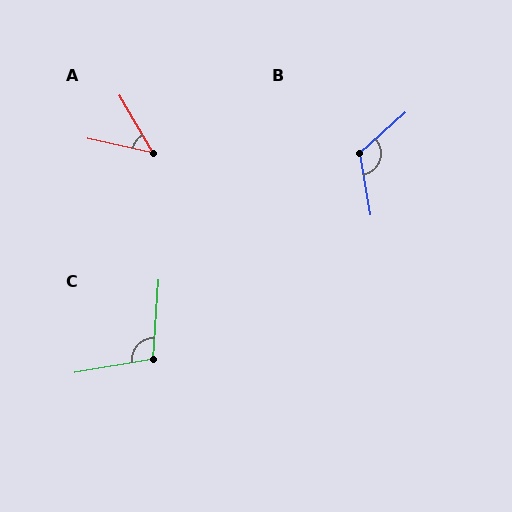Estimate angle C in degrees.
Approximately 103 degrees.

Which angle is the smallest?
A, at approximately 47 degrees.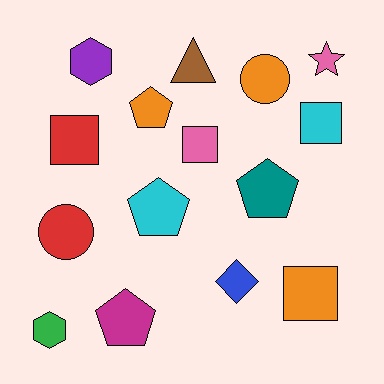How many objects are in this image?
There are 15 objects.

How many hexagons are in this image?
There are 2 hexagons.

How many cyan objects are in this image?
There are 2 cyan objects.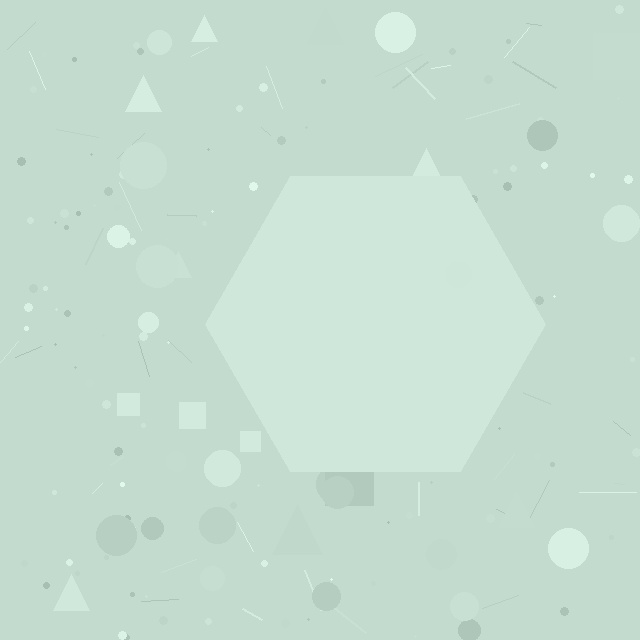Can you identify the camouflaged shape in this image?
The camouflaged shape is a hexagon.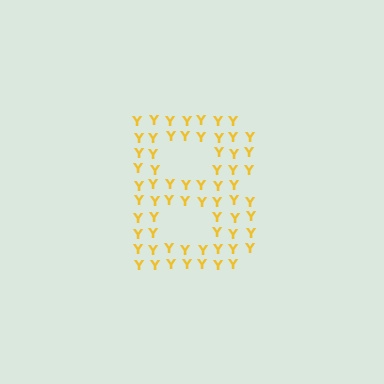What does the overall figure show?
The overall figure shows the letter B.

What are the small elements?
The small elements are letter Y's.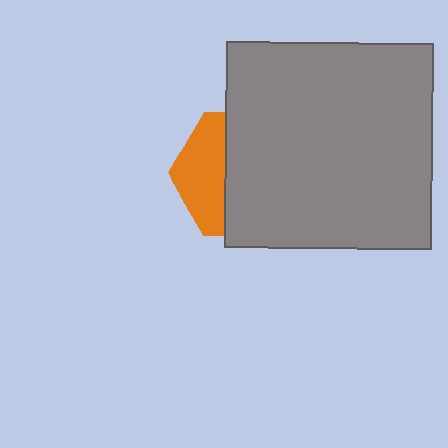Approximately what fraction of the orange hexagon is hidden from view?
Roughly 64% of the orange hexagon is hidden behind the gray square.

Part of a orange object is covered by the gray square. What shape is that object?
It is a hexagon.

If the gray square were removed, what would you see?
You would see the complete orange hexagon.